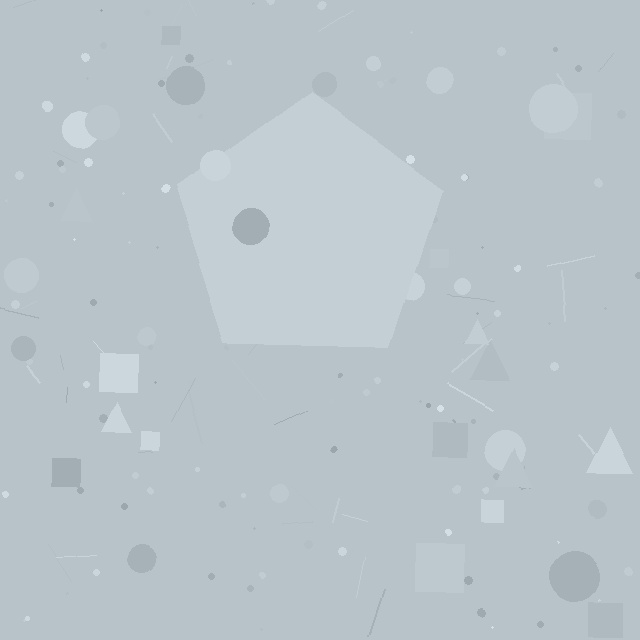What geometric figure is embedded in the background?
A pentagon is embedded in the background.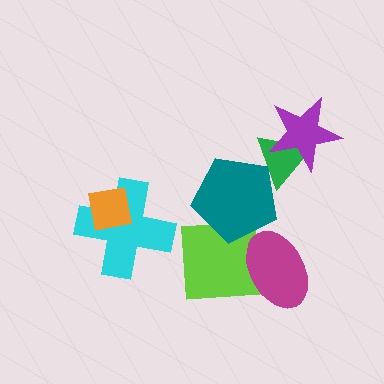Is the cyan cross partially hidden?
Yes, it is partially covered by another shape.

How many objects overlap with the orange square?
1 object overlaps with the orange square.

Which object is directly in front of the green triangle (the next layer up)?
The teal pentagon is directly in front of the green triangle.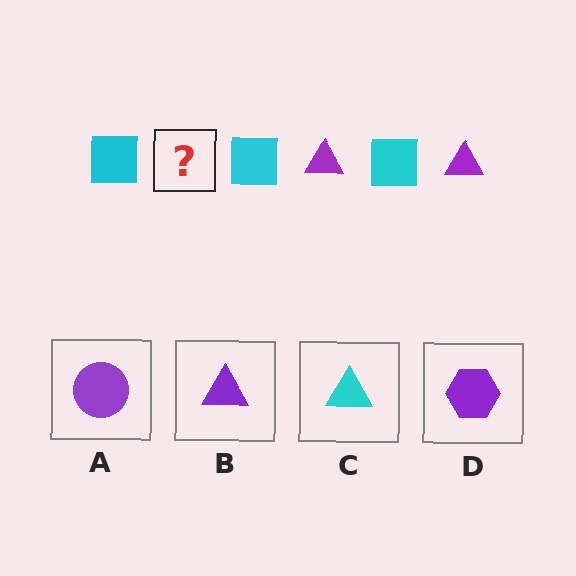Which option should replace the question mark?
Option B.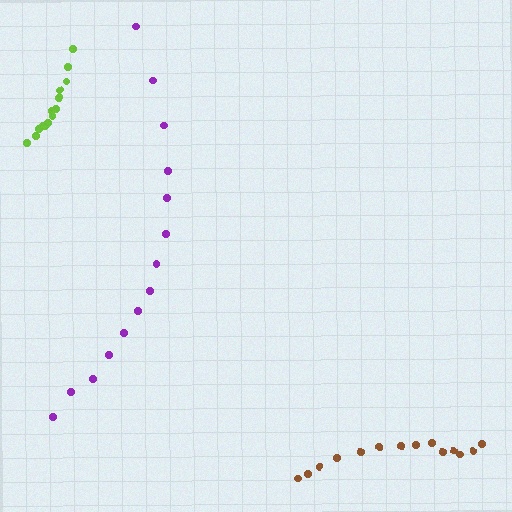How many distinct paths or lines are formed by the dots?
There are 3 distinct paths.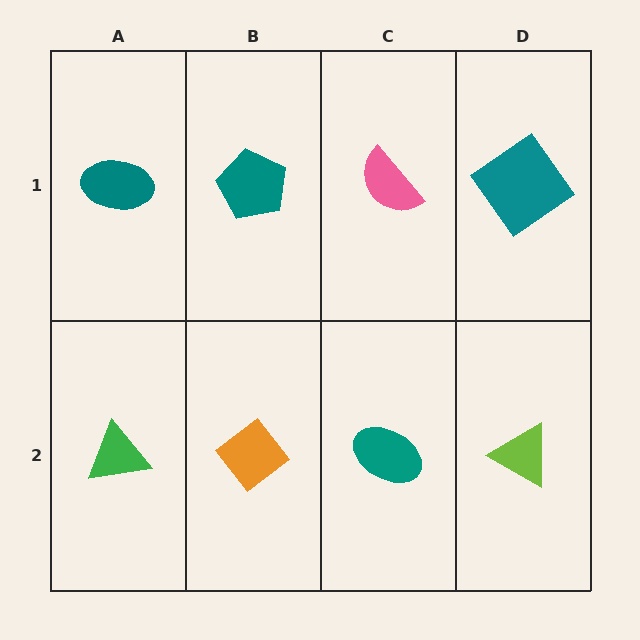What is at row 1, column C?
A pink semicircle.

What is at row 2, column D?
A lime triangle.